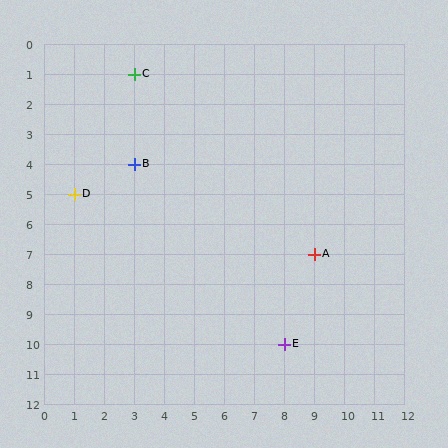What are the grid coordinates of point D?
Point D is at grid coordinates (1, 5).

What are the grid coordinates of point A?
Point A is at grid coordinates (9, 7).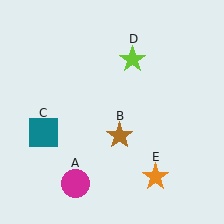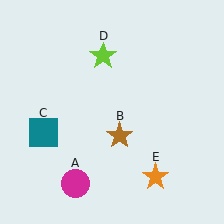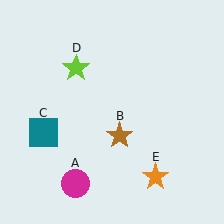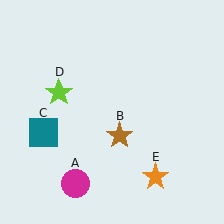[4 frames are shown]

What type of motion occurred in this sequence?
The lime star (object D) rotated counterclockwise around the center of the scene.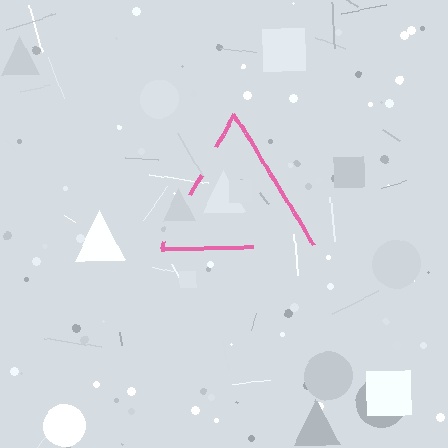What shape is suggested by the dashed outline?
The dashed outline suggests a triangle.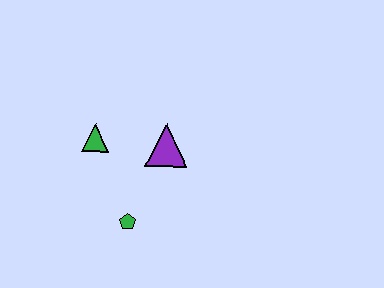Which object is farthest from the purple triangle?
The green pentagon is farthest from the purple triangle.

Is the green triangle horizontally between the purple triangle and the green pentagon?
No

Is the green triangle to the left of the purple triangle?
Yes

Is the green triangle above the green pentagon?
Yes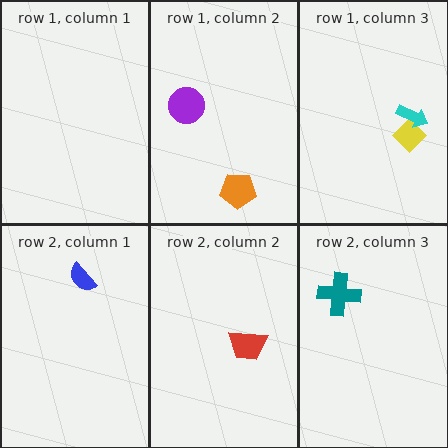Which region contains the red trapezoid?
The row 2, column 2 region.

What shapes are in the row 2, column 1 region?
The blue semicircle.